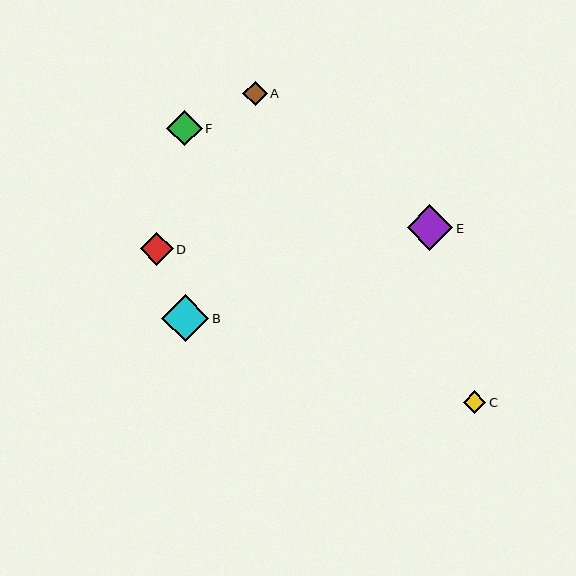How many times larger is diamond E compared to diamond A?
Diamond E is approximately 1.9 times the size of diamond A.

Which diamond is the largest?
Diamond B is the largest with a size of approximately 47 pixels.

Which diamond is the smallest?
Diamond C is the smallest with a size of approximately 23 pixels.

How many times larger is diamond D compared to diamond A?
Diamond D is approximately 1.4 times the size of diamond A.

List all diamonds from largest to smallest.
From largest to smallest: B, E, F, D, A, C.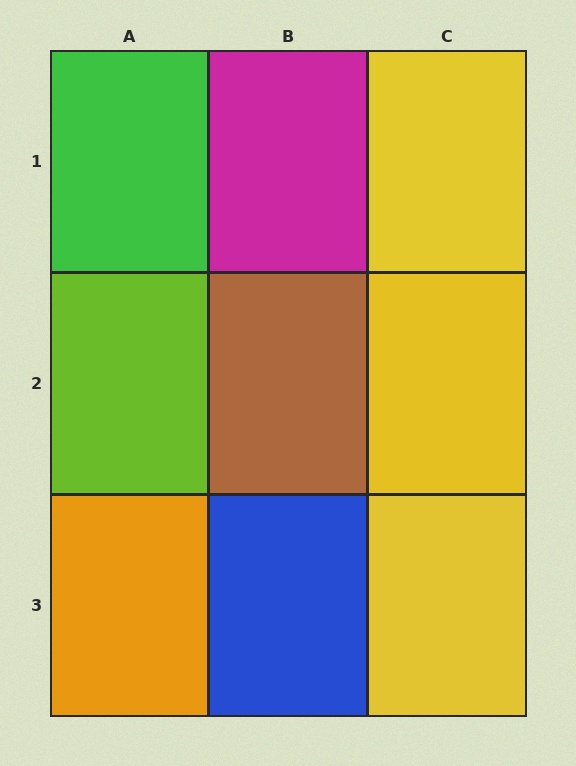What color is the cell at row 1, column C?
Yellow.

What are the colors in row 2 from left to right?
Lime, brown, yellow.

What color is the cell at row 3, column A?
Orange.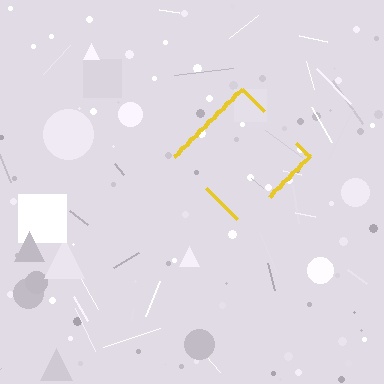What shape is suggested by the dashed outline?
The dashed outline suggests a diamond.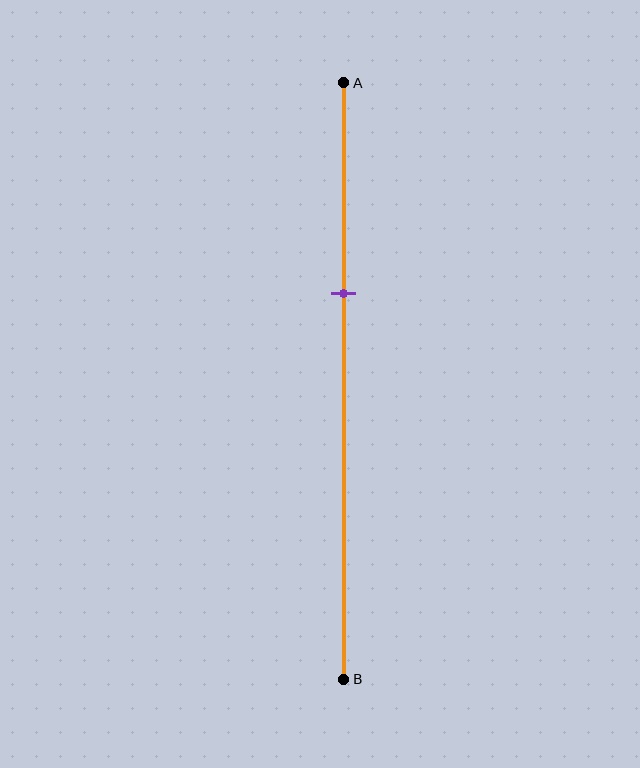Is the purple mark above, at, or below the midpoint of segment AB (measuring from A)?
The purple mark is above the midpoint of segment AB.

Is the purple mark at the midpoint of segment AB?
No, the mark is at about 35% from A, not at the 50% midpoint.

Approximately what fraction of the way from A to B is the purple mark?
The purple mark is approximately 35% of the way from A to B.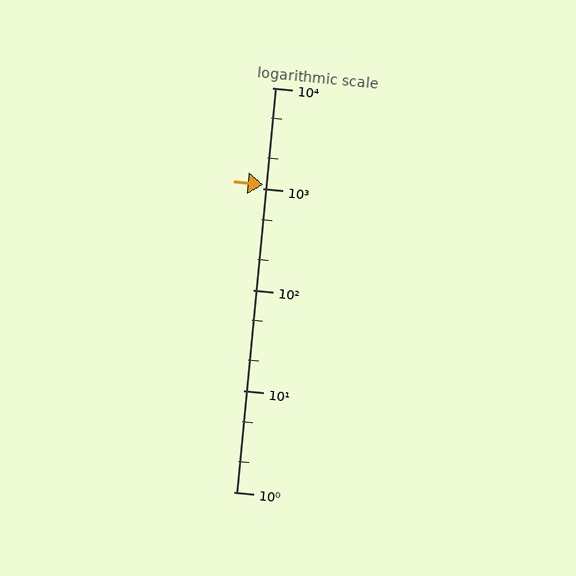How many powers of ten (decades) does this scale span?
The scale spans 4 decades, from 1 to 10000.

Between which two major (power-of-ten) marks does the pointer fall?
The pointer is between 1000 and 10000.